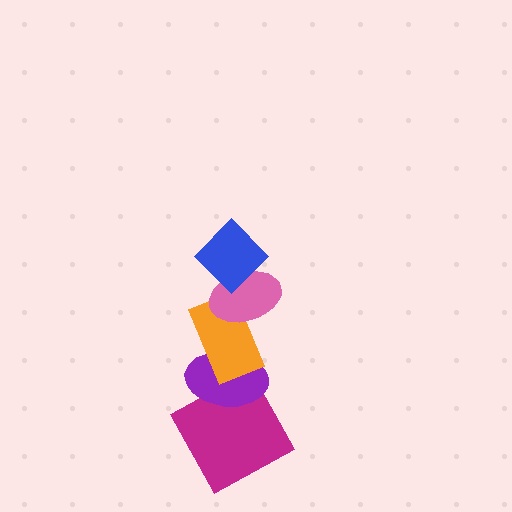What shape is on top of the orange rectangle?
The pink ellipse is on top of the orange rectangle.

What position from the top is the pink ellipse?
The pink ellipse is 2nd from the top.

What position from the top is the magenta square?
The magenta square is 5th from the top.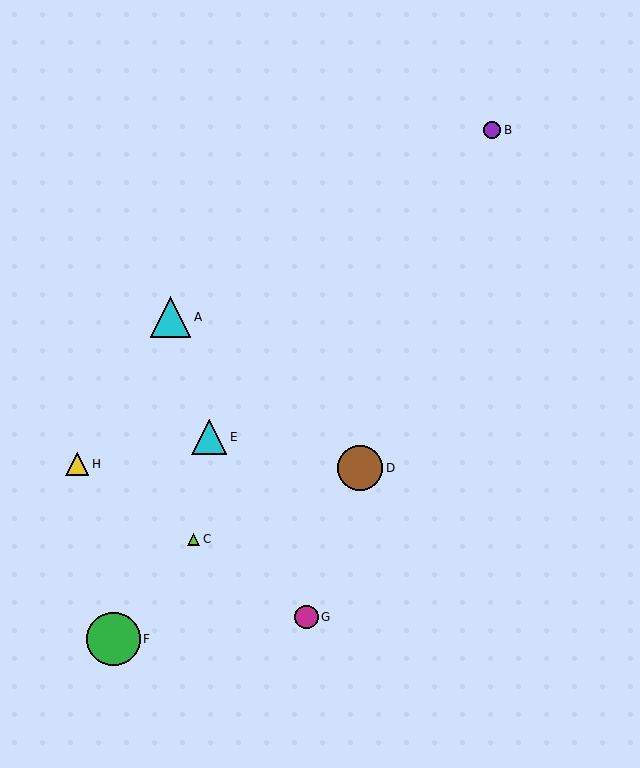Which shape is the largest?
The green circle (labeled F) is the largest.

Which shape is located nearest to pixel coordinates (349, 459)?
The brown circle (labeled D) at (360, 468) is nearest to that location.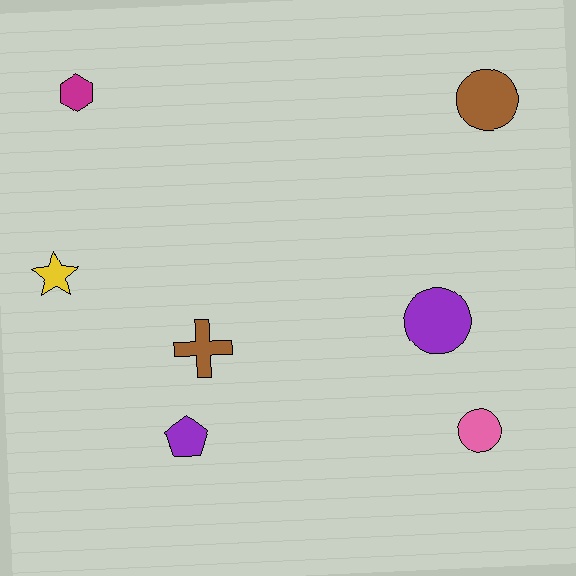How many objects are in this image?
There are 7 objects.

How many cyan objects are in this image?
There are no cyan objects.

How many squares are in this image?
There are no squares.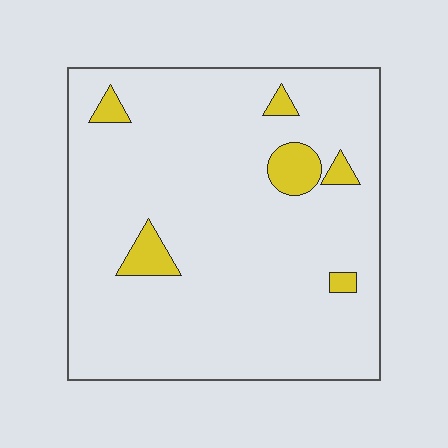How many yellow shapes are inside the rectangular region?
6.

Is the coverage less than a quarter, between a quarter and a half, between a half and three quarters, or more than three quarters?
Less than a quarter.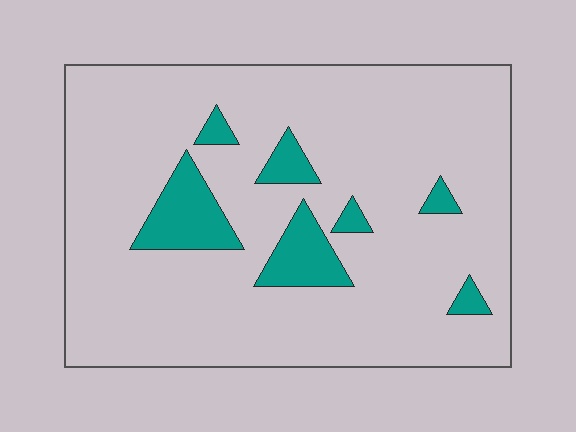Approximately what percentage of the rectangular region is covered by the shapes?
Approximately 10%.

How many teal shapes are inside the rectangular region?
7.